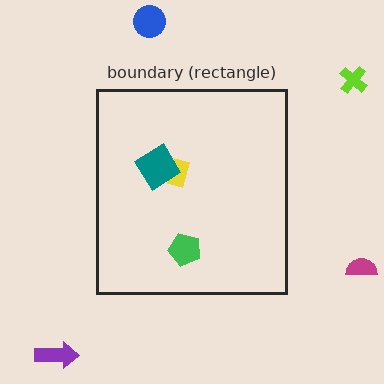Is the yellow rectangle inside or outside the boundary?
Inside.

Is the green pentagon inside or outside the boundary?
Inside.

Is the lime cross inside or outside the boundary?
Outside.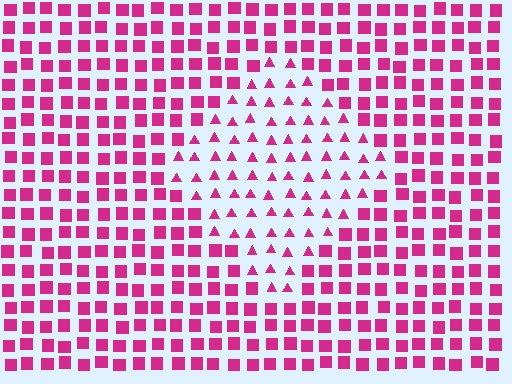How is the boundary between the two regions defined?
The boundary is defined by a change in element shape: triangles inside vs. squares outside. All elements share the same color and spacing.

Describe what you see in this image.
The image is filled with small magenta elements arranged in a uniform grid. A diamond-shaped region contains triangles, while the surrounding area contains squares. The boundary is defined purely by the change in element shape.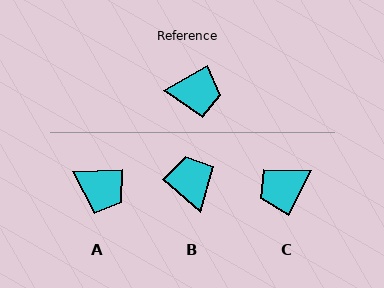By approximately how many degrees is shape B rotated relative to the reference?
Approximately 109 degrees counter-clockwise.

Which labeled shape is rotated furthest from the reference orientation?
C, about 147 degrees away.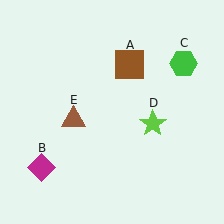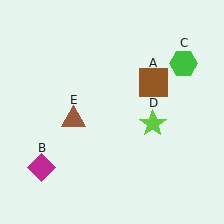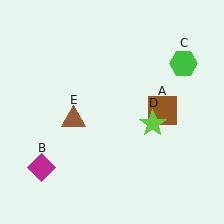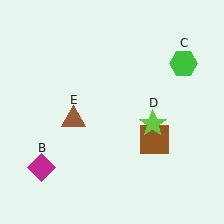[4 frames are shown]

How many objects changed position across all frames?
1 object changed position: brown square (object A).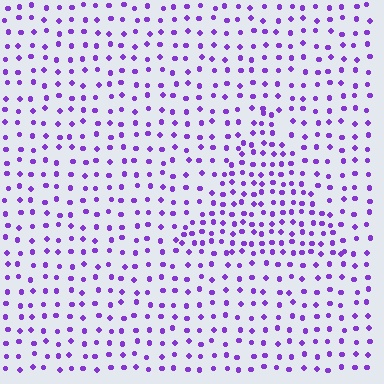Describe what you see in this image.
The image contains small purple elements arranged at two different densities. A triangle-shaped region is visible where the elements are more densely packed than the surrounding area.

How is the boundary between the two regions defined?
The boundary is defined by a change in element density (approximately 1.7x ratio). All elements are the same color, size, and shape.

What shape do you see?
I see a triangle.